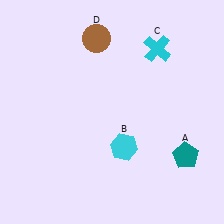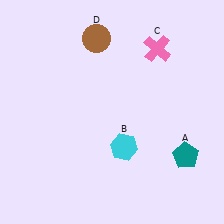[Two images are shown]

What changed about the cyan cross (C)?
In Image 1, C is cyan. In Image 2, it changed to pink.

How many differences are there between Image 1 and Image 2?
There is 1 difference between the two images.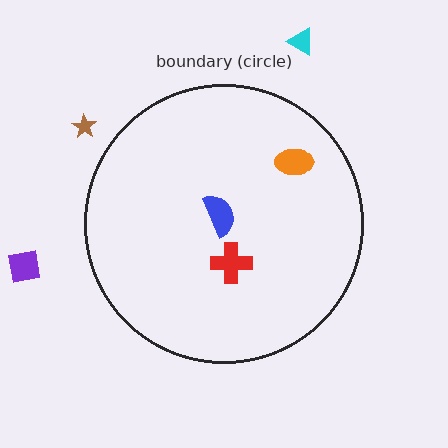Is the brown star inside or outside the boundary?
Outside.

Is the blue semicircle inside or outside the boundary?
Inside.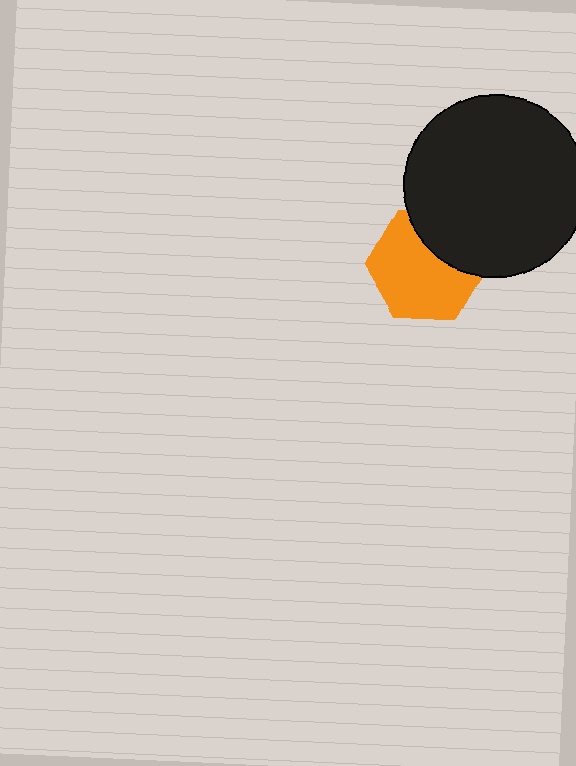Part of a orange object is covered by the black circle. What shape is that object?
It is a hexagon.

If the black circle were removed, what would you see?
You would see the complete orange hexagon.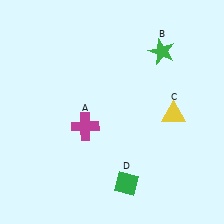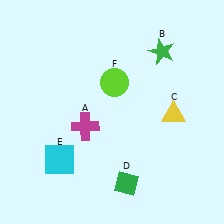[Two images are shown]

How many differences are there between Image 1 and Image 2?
There are 2 differences between the two images.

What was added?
A cyan square (E), a lime circle (F) were added in Image 2.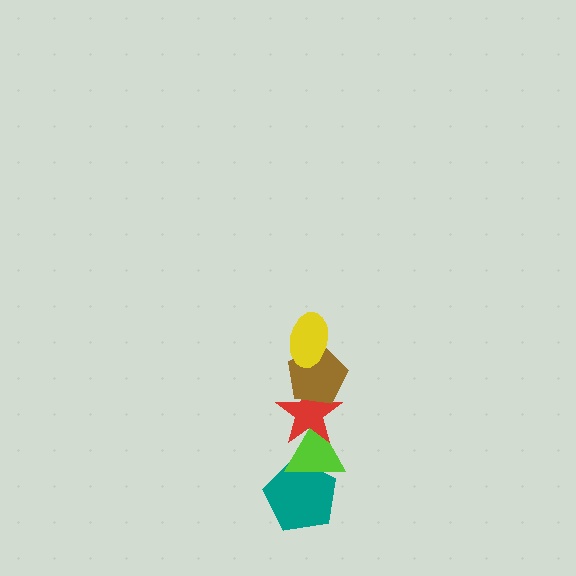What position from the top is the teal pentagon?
The teal pentagon is 5th from the top.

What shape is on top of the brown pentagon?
The yellow ellipse is on top of the brown pentagon.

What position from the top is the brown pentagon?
The brown pentagon is 2nd from the top.